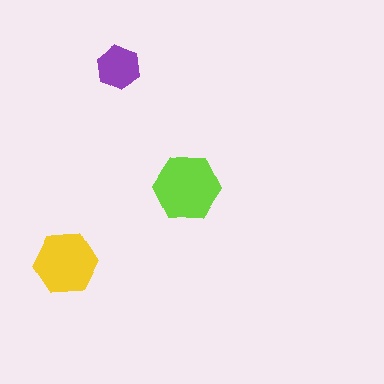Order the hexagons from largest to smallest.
the lime one, the yellow one, the purple one.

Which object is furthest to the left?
The yellow hexagon is leftmost.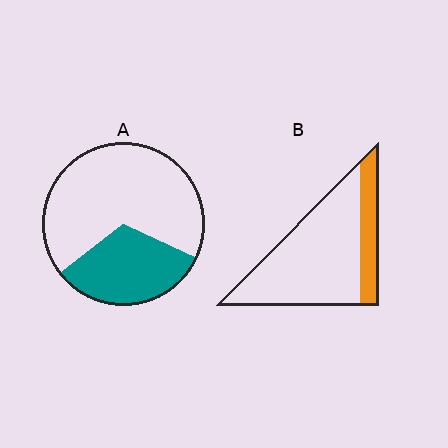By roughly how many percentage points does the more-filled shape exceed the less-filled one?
By roughly 10 percentage points (A over B).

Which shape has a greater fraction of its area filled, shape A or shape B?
Shape A.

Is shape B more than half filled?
No.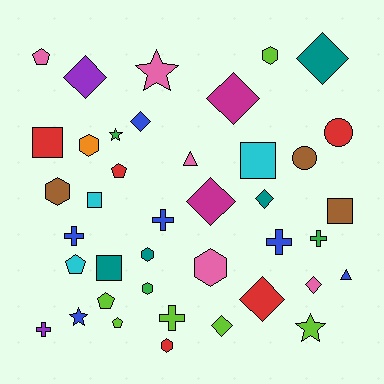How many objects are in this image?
There are 40 objects.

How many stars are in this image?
There are 4 stars.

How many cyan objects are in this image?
There are 3 cyan objects.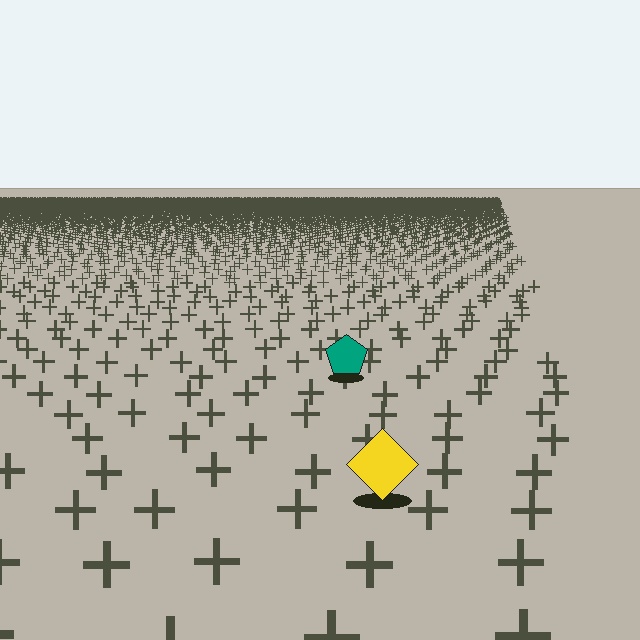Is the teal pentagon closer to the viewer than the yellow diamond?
No. The yellow diamond is closer — you can tell from the texture gradient: the ground texture is coarser near it.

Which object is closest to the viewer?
The yellow diamond is closest. The texture marks near it are larger and more spread out.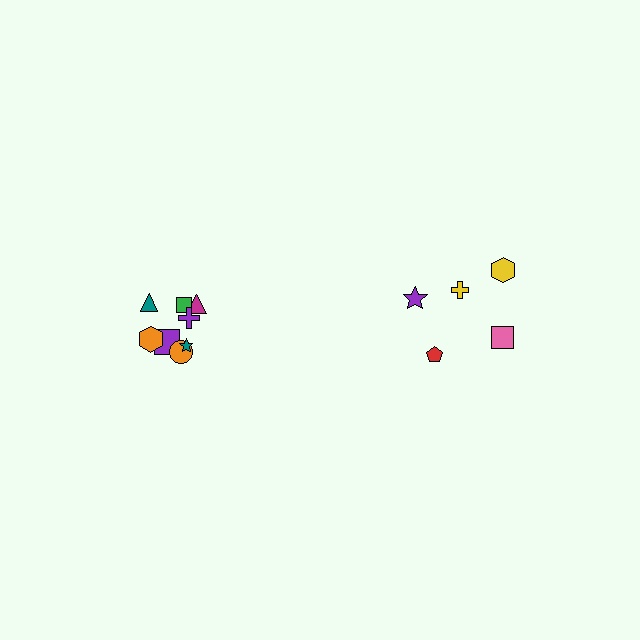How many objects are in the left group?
There are 8 objects.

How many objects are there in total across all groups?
There are 13 objects.